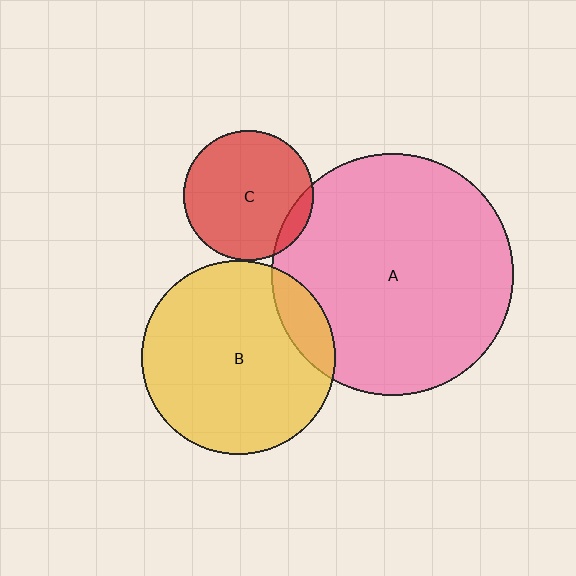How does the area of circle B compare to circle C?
Approximately 2.2 times.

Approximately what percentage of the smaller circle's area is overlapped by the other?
Approximately 10%.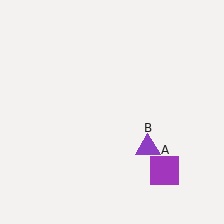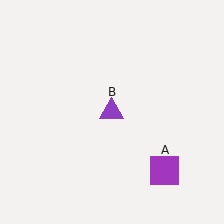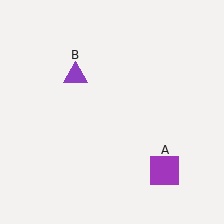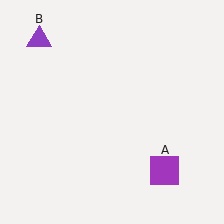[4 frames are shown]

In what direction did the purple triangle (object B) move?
The purple triangle (object B) moved up and to the left.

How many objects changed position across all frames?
1 object changed position: purple triangle (object B).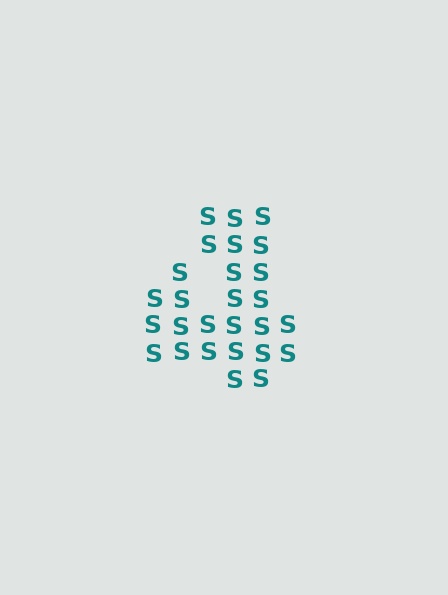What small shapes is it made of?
It is made of small letter S's.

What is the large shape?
The large shape is the digit 4.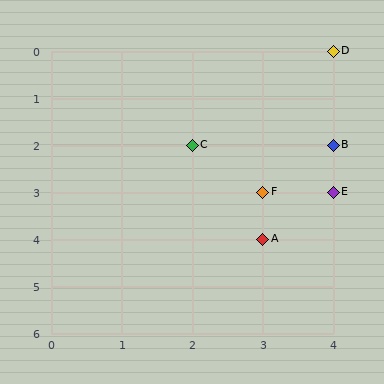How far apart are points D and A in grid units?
Points D and A are 1 column and 4 rows apart (about 4.1 grid units diagonally).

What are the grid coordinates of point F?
Point F is at grid coordinates (3, 3).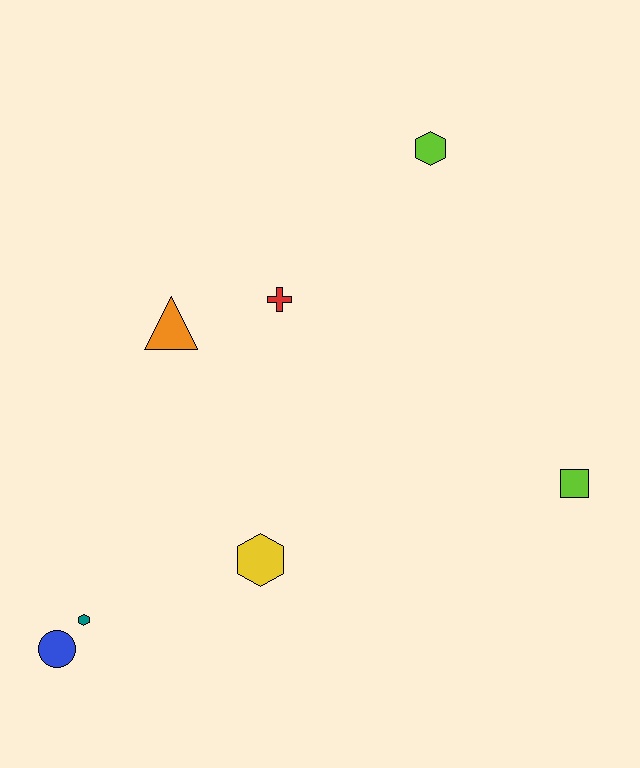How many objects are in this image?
There are 7 objects.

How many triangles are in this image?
There is 1 triangle.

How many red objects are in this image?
There is 1 red object.